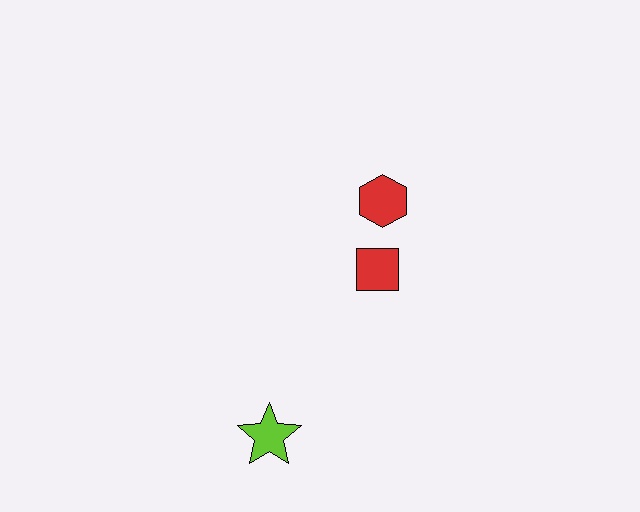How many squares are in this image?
There is 1 square.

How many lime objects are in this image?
There is 1 lime object.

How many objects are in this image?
There are 3 objects.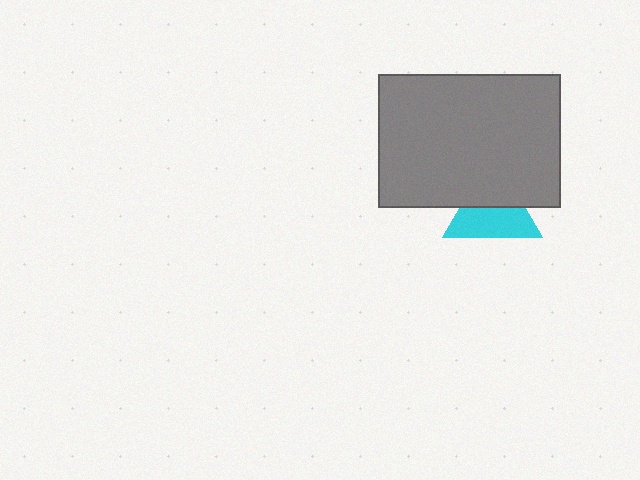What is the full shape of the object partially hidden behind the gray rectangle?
The partially hidden object is a cyan triangle.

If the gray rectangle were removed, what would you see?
You would see the complete cyan triangle.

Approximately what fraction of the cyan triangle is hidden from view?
Roughly 43% of the cyan triangle is hidden behind the gray rectangle.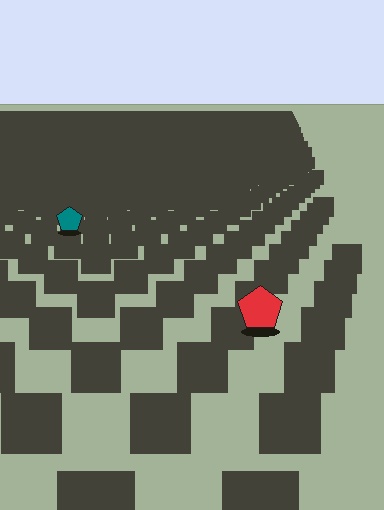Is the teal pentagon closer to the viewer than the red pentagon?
No. The red pentagon is closer — you can tell from the texture gradient: the ground texture is coarser near it.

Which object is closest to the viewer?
The red pentagon is closest. The texture marks near it are larger and more spread out.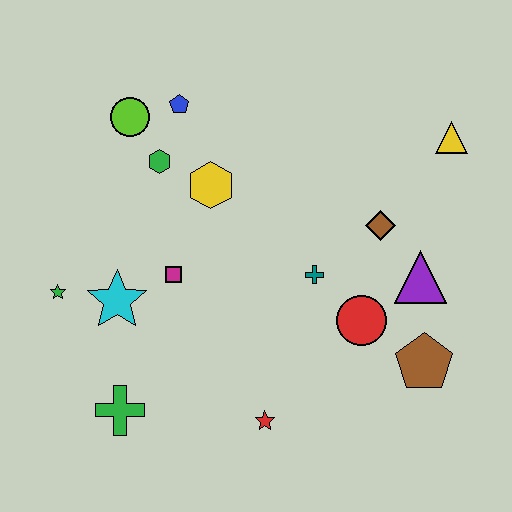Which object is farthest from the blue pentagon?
The brown pentagon is farthest from the blue pentagon.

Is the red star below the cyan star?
Yes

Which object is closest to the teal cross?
The red circle is closest to the teal cross.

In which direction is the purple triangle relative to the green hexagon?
The purple triangle is to the right of the green hexagon.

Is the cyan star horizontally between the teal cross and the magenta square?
No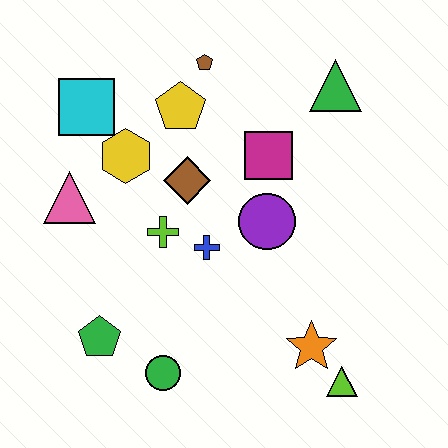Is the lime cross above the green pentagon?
Yes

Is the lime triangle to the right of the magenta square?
Yes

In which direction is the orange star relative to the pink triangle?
The orange star is to the right of the pink triangle.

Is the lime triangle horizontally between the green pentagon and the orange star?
No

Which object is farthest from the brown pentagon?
The lime triangle is farthest from the brown pentagon.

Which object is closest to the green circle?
The green pentagon is closest to the green circle.